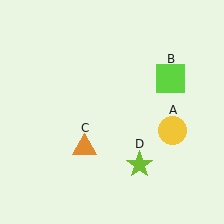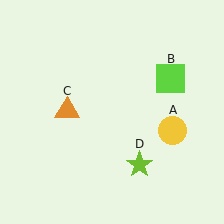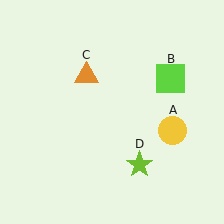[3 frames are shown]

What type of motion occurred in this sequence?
The orange triangle (object C) rotated clockwise around the center of the scene.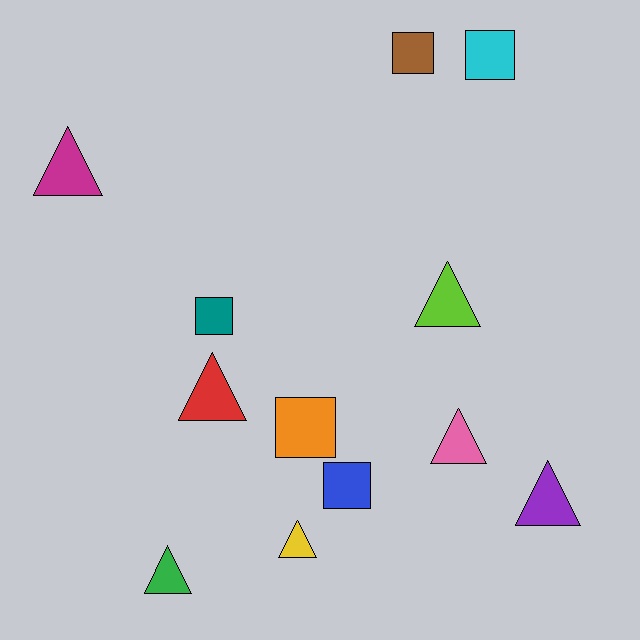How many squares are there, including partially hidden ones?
There are 5 squares.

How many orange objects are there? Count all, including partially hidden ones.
There is 1 orange object.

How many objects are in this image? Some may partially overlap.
There are 12 objects.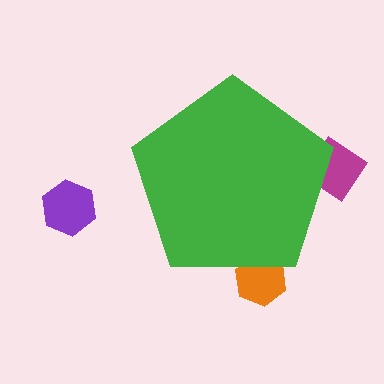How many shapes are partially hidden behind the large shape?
2 shapes are partially hidden.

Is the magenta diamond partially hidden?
Yes, the magenta diamond is partially hidden behind the green pentagon.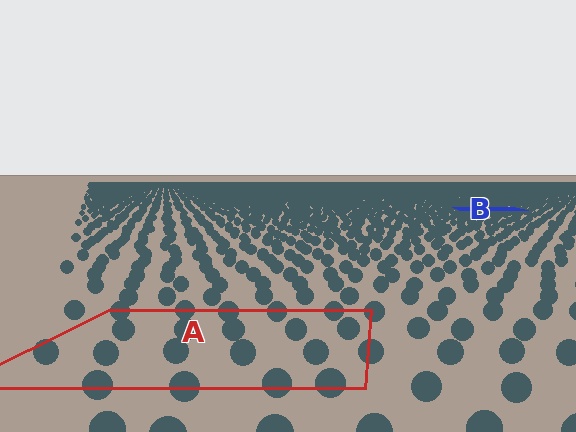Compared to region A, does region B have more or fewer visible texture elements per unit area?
Region B has more texture elements per unit area — they are packed more densely because it is farther away.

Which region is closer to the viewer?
Region A is closer. The texture elements there are larger and more spread out.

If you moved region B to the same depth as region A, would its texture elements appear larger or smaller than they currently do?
They would appear larger. At a closer depth, the same texture elements are projected at a bigger on-screen size.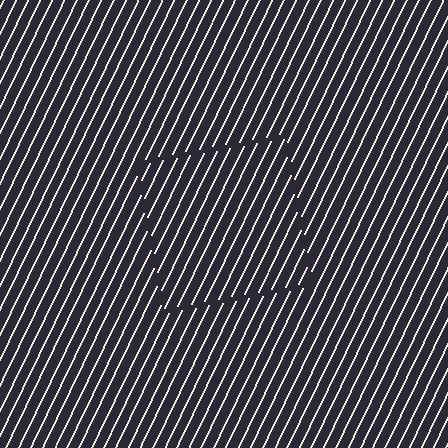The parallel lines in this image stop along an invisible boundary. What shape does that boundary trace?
An illusory square. The interior of the shape contains the same grating, shifted by half a period — the contour is defined by the phase discontinuity where line-ends from the inner and outer gratings abut.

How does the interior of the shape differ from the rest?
The interior of the shape contains the same grating, shifted by half a period — the contour is defined by the phase discontinuity where line-ends from the inner and outer gratings abut.